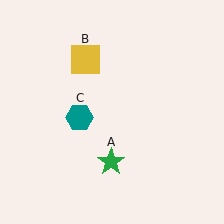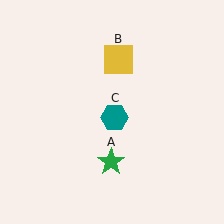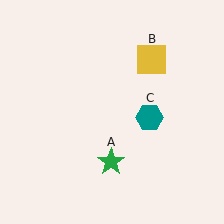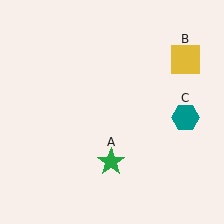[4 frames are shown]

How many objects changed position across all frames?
2 objects changed position: yellow square (object B), teal hexagon (object C).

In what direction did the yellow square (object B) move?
The yellow square (object B) moved right.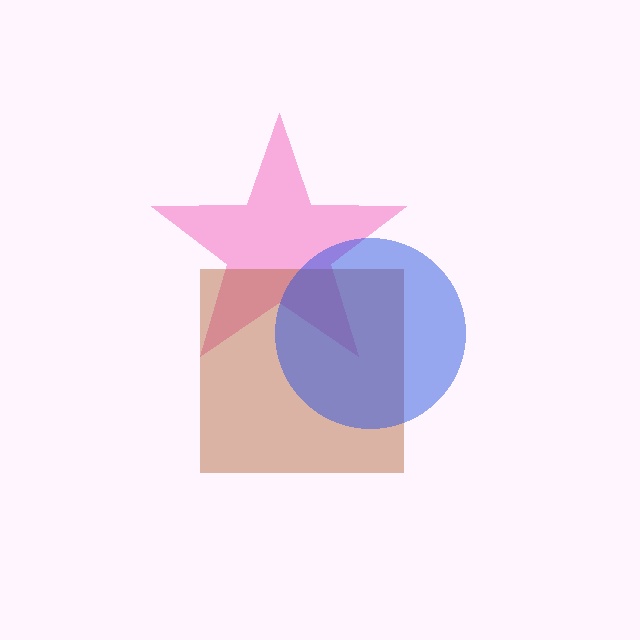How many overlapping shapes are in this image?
There are 3 overlapping shapes in the image.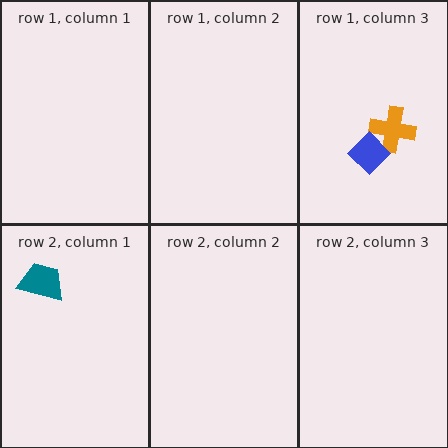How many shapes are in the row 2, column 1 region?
1.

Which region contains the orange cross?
The row 1, column 3 region.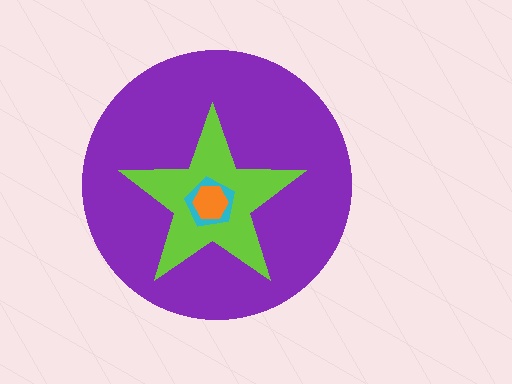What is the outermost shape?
The purple circle.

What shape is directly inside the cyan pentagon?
The orange hexagon.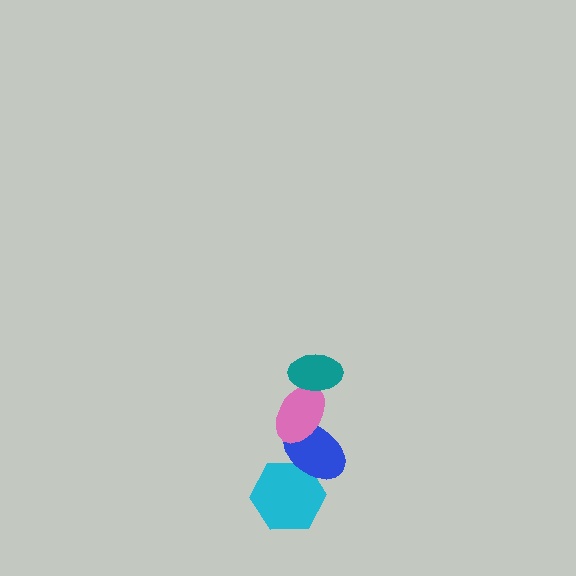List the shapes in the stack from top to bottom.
From top to bottom: the teal ellipse, the pink ellipse, the blue ellipse, the cyan hexagon.